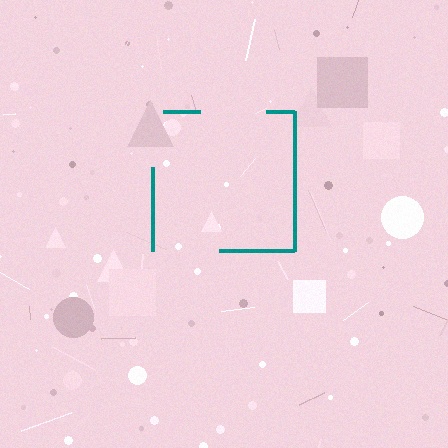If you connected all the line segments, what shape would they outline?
They would outline a square.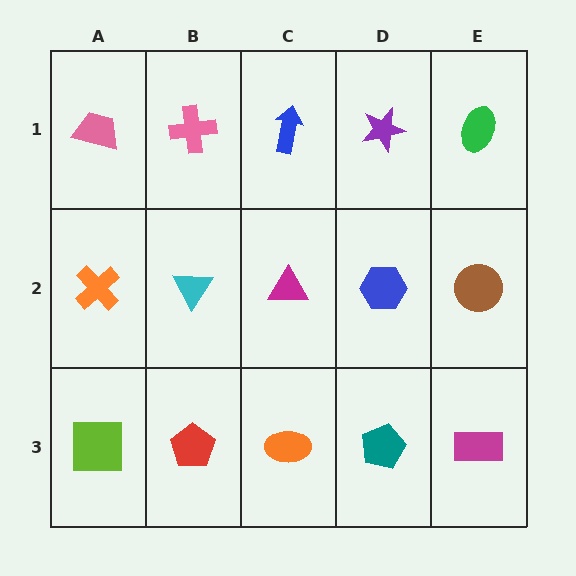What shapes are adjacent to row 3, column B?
A cyan triangle (row 2, column B), a lime square (row 3, column A), an orange ellipse (row 3, column C).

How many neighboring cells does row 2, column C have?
4.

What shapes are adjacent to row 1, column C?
A magenta triangle (row 2, column C), a pink cross (row 1, column B), a purple star (row 1, column D).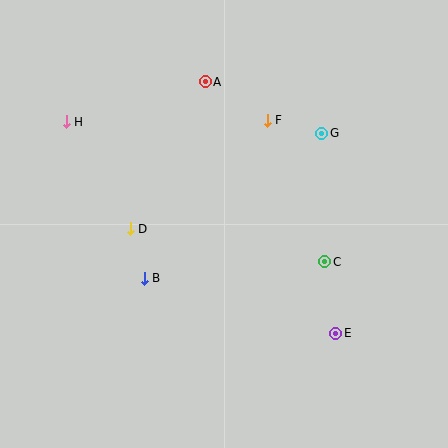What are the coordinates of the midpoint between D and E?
The midpoint between D and E is at (233, 281).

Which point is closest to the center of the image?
Point D at (130, 229) is closest to the center.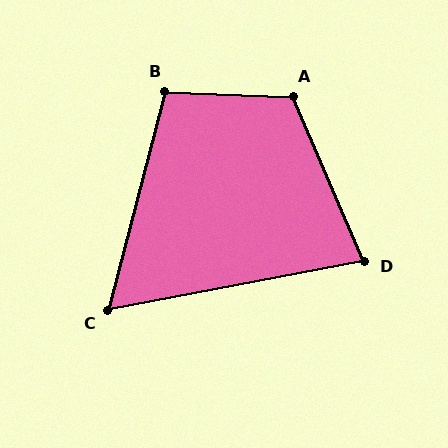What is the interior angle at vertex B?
Approximately 102 degrees (obtuse).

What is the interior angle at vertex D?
Approximately 78 degrees (acute).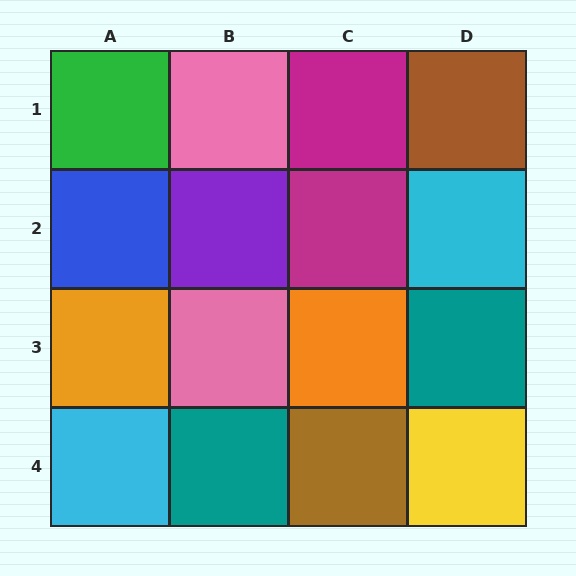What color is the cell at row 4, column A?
Cyan.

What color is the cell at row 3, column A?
Orange.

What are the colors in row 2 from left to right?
Blue, purple, magenta, cyan.